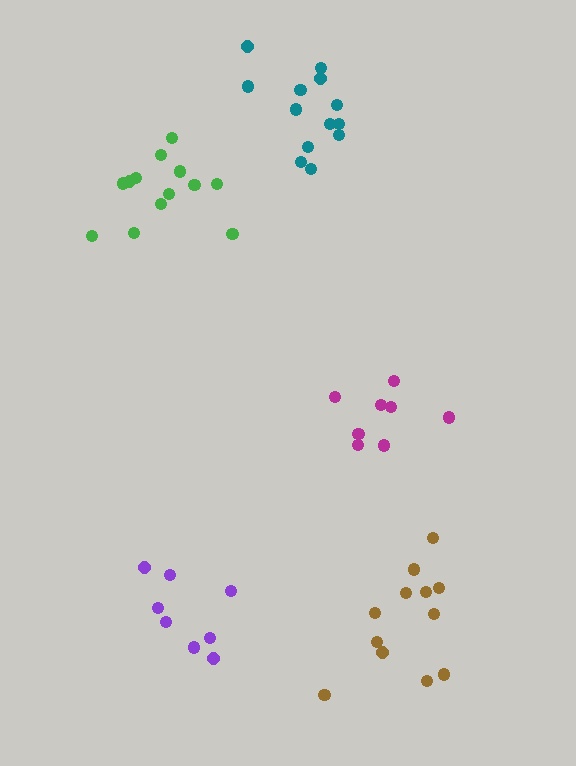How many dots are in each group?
Group 1: 13 dots, Group 2: 13 dots, Group 3: 8 dots, Group 4: 12 dots, Group 5: 8 dots (54 total).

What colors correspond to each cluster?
The clusters are colored: teal, green, magenta, brown, purple.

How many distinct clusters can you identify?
There are 5 distinct clusters.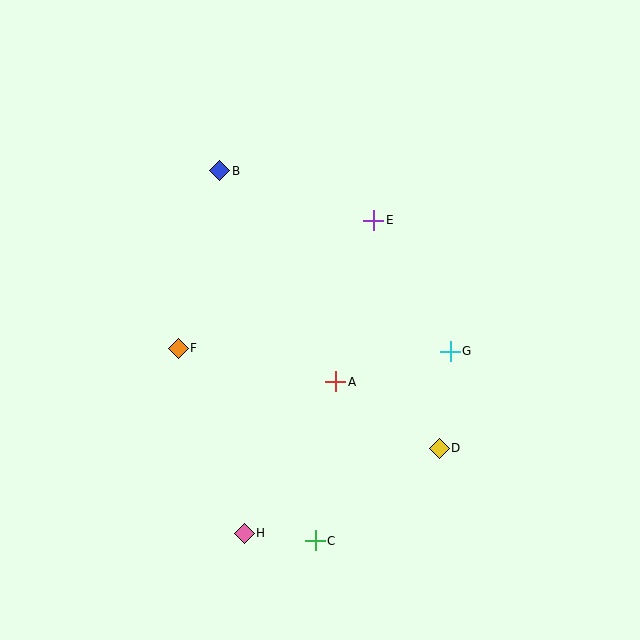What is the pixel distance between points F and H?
The distance between F and H is 197 pixels.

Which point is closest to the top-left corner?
Point B is closest to the top-left corner.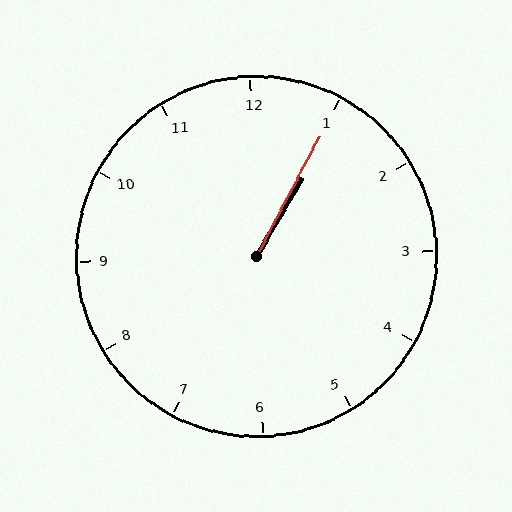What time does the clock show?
1:05.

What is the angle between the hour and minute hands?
Approximately 2 degrees.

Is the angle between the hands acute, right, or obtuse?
It is acute.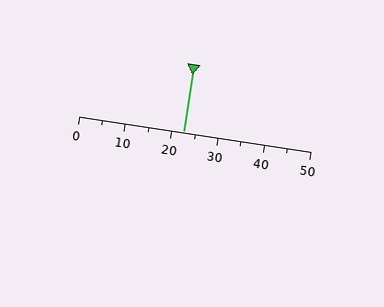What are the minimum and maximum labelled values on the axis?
The axis runs from 0 to 50.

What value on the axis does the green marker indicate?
The marker indicates approximately 22.5.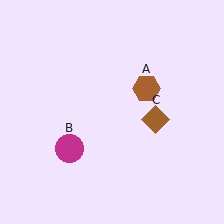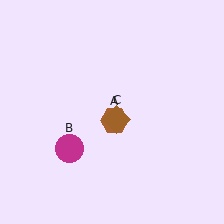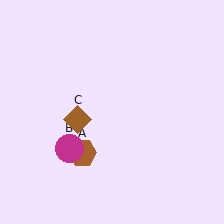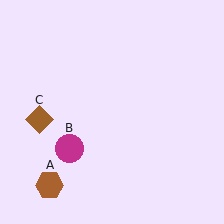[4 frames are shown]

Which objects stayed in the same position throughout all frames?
Magenta circle (object B) remained stationary.